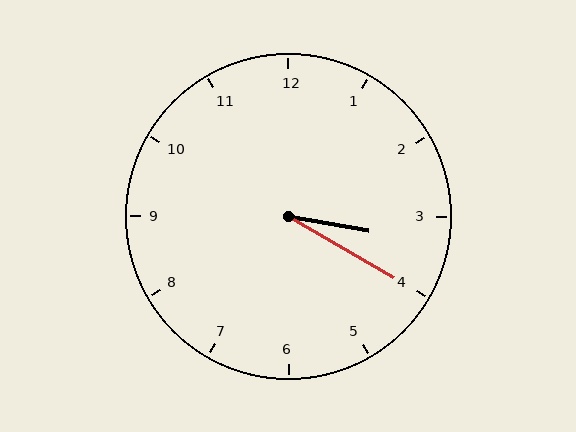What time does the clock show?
3:20.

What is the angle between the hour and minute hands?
Approximately 20 degrees.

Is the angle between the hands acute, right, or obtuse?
It is acute.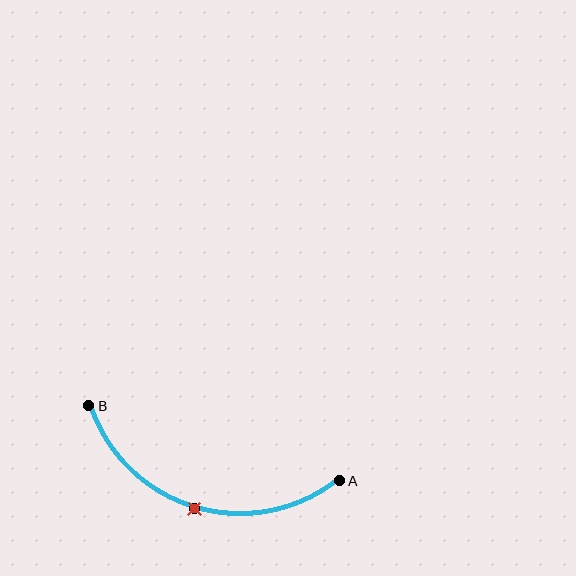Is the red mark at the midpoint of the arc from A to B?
Yes. The red mark lies on the arc at equal arc-length from both A and B — it is the arc midpoint.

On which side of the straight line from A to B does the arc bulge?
The arc bulges below the straight line connecting A and B.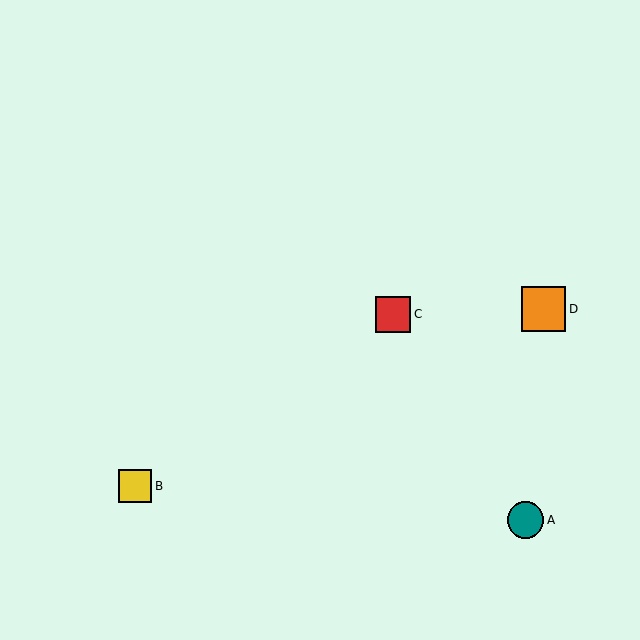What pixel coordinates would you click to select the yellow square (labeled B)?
Click at (135, 486) to select the yellow square B.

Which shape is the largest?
The orange square (labeled D) is the largest.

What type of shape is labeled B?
Shape B is a yellow square.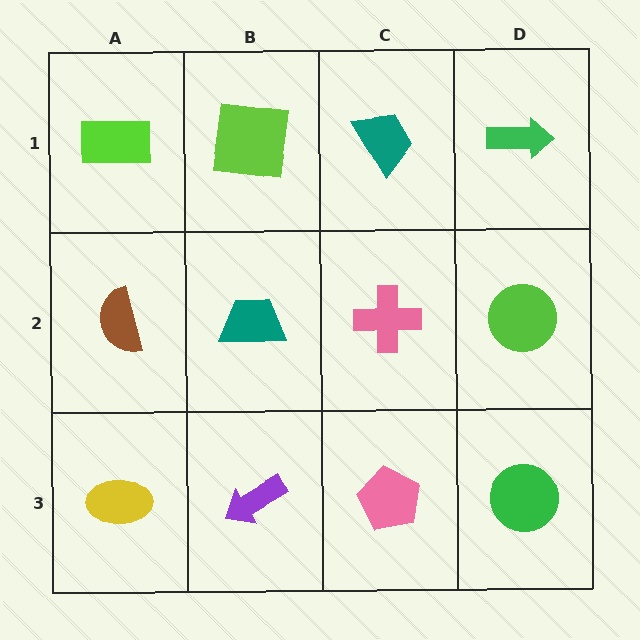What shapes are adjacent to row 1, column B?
A teal trapezoid (row 2, column B), a lime rectangle (row 1, column A), a teal trapezoid (row 1, column C).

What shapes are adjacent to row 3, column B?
A teal trapezoid (row 2, column B), a yellow ellipse (row 3, column A), a pink pentagon (row 3, column C).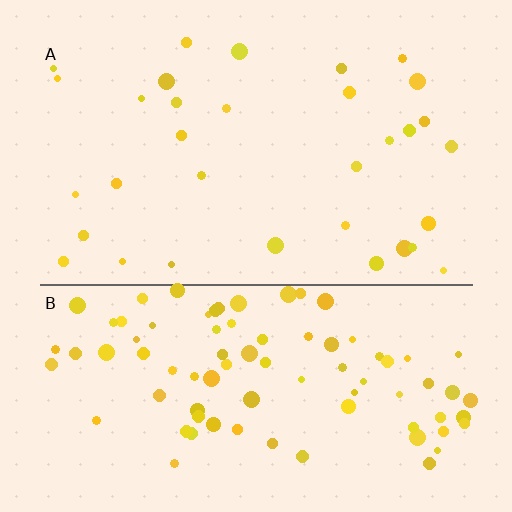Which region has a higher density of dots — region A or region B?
B (the bottom).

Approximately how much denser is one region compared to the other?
Approximately 2.7× — region B over region A.